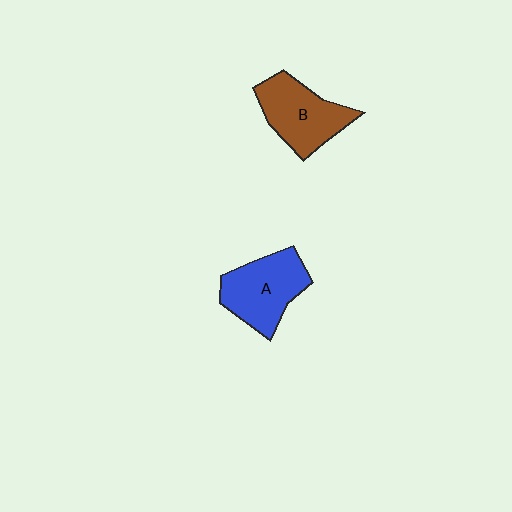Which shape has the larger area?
Shape A (blue).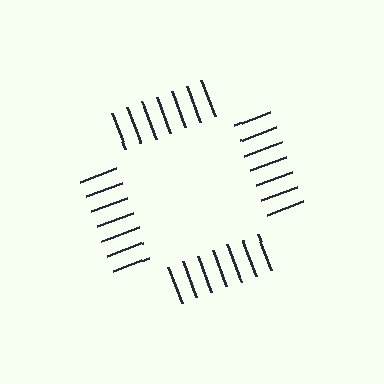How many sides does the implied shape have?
4 sides — the line-ends trace a square.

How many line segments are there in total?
28 — 7 along each of the 4 edges.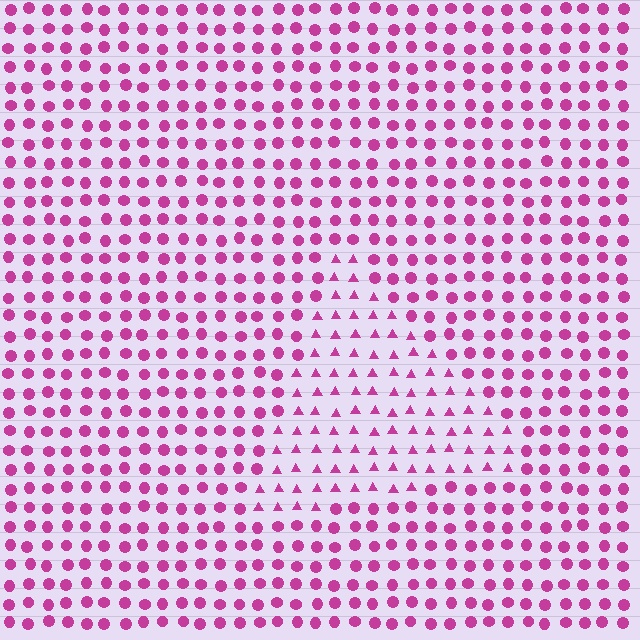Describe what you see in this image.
The image is filled with small magenta elements arranged in a uniform grid. A triangle-shaped region contains triangles, while the surrounding area contains circles. The boundary is defined purely by the change in element shape.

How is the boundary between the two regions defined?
The boundary is defined by a change in element shape: triangles inside vs. circles outside. All elements share the same color and spacing.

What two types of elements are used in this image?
The image uses triangles inside the triangle region and circles outside it.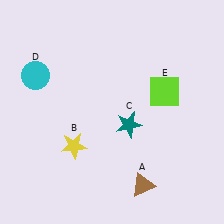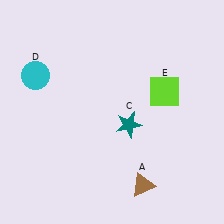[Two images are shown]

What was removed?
The yellow star (B) was removed in Image 2.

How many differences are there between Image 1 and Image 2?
There is 1 difference between the two images.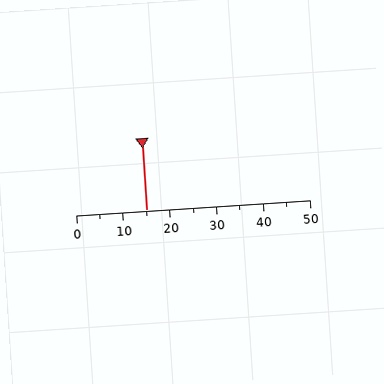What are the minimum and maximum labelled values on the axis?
The axis runs from 0 to 50.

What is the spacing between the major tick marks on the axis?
The major ticks are spaced 10 apart.